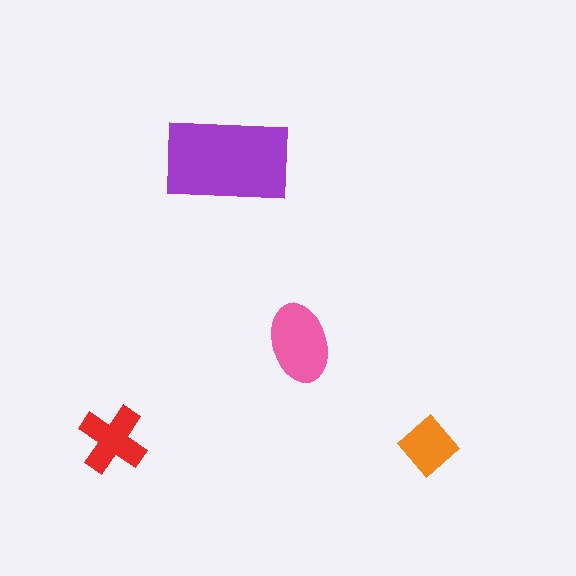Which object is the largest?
The purple rectangle.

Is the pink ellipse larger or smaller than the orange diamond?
Larger.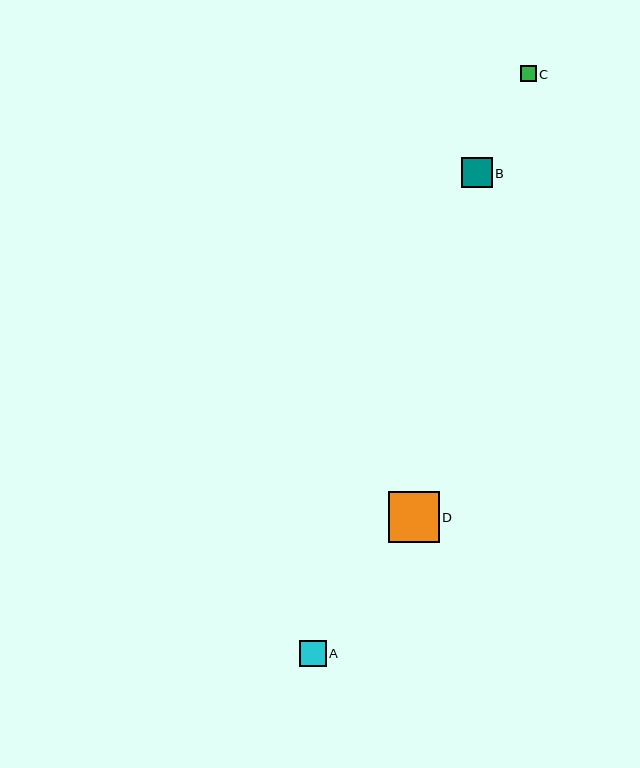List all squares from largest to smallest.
From largest to smallest: D, B, A, C.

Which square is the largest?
Square D is the largest with a size of approximately 51 pixels.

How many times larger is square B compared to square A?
Square B is approximately 1.1 times the size of square A.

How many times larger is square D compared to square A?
Square D is approximately 1.9 times the size of square A.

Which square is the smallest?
Square C is the smallest with a size of approximately 15 pixels.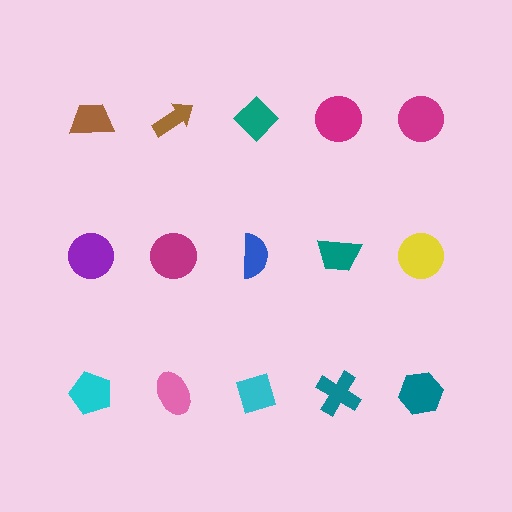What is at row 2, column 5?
A yellow circle.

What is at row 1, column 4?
A magenta circle.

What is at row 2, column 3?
A blue semicircle.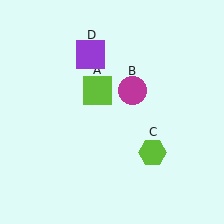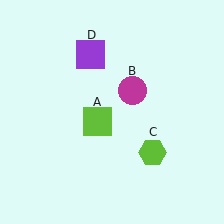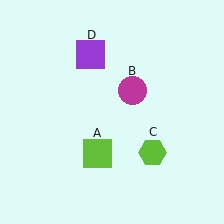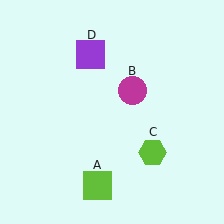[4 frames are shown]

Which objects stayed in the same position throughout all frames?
Magenta circle (object B) and lime hexagon (object C) and purple square (object D) remained stationary.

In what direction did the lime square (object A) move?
The lime square (object A) moved down.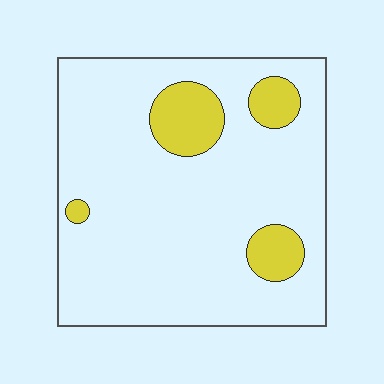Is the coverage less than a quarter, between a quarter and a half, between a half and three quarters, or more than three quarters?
Less than a quarter.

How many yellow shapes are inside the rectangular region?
4.